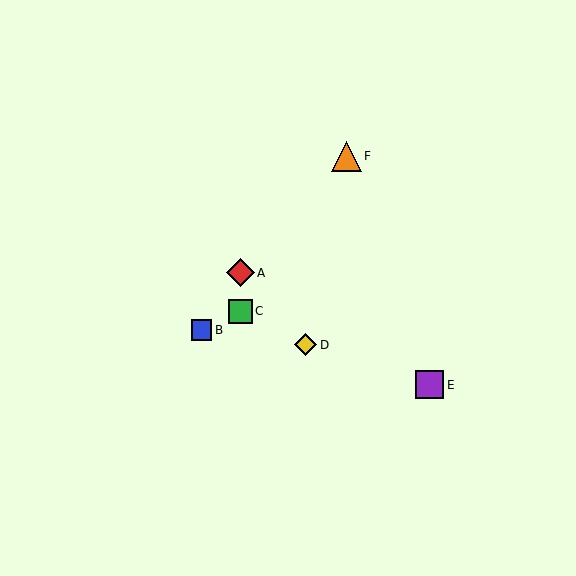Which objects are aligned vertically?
Objects A, C are aligned vertically.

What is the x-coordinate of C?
Object C is at x≈240.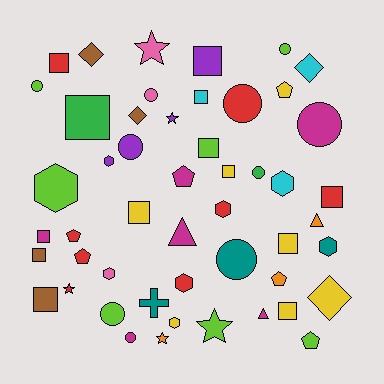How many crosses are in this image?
There is 1 cross.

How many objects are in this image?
There are 50 objects.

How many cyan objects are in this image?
There are 3 cyan objects.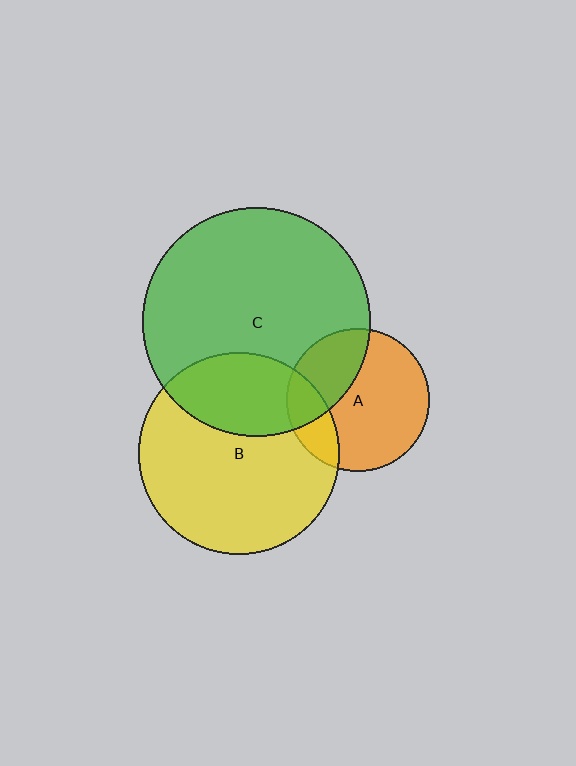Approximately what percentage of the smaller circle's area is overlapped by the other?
Approximately 30%.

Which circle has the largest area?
Circle C (green).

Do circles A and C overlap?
Yes.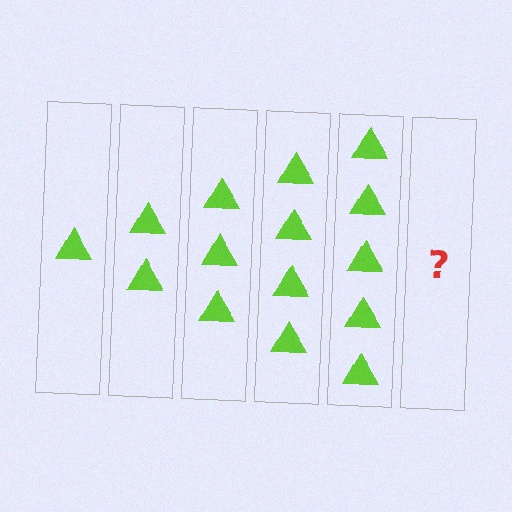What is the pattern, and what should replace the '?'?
The pattern is that each step adds one more triangle. The '?' should be 6 triangles.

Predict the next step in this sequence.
The next step is 6 triangles.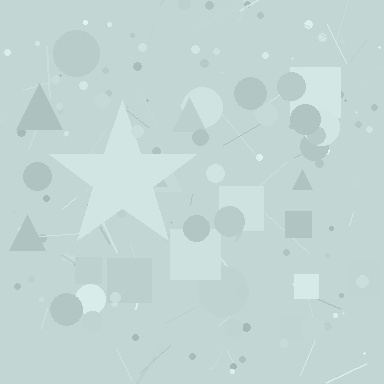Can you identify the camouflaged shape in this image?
The camouflaged shape is a star.